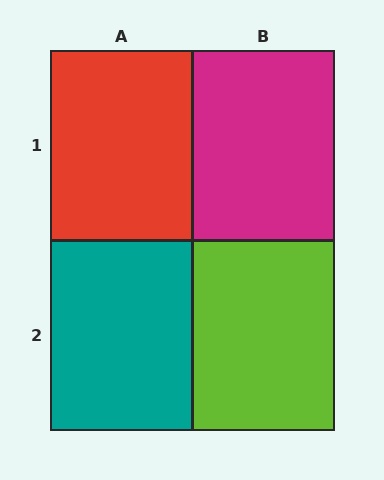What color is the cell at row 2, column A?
Teal.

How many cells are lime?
1 cell is lime.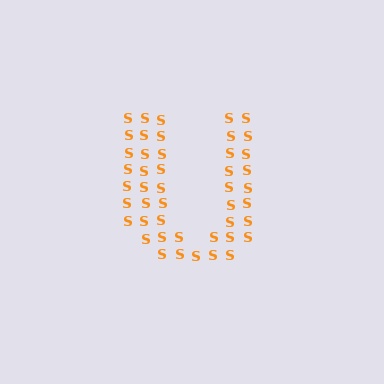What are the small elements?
The small elements are letter S's.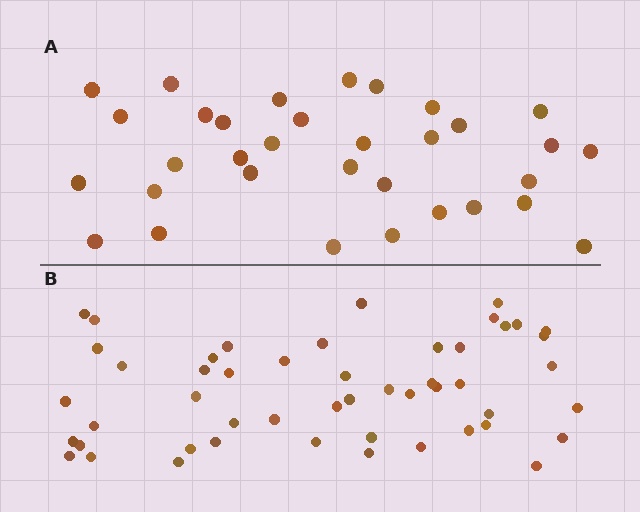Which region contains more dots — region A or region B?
Region B (the bottom region) has more dots.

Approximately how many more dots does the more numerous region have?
Region B has approximately 15 more dots than region A.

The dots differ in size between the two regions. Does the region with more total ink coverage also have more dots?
No. Region A has more total ink coverage because its dots are larger, but region B actually contains more individual dots. Total area can be misleading — the number of items is what matters here.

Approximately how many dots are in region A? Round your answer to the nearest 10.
About 30 dots. (The exact count is 33, which rounds to 30.)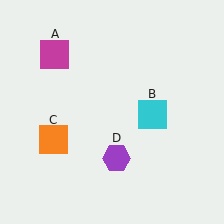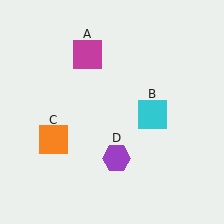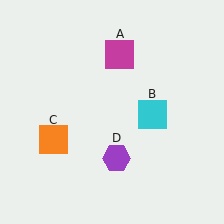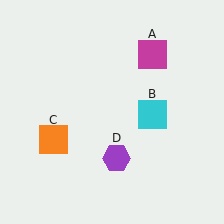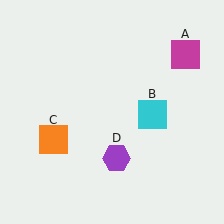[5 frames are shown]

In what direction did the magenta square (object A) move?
The magenta square (object A) moved right.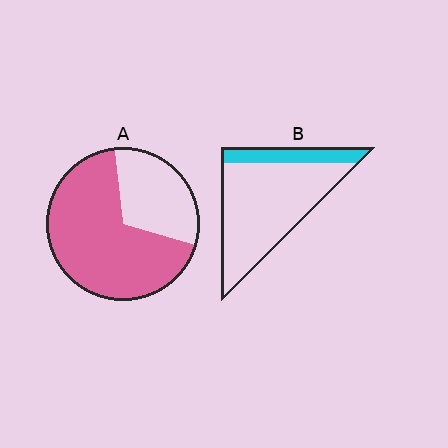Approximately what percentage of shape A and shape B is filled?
A is approximately 70% and B is approximately 20%.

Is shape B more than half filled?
No.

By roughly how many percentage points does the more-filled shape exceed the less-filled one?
By roughly 50 percentage points (A over B).